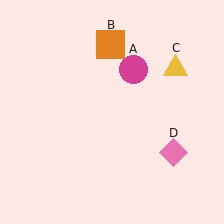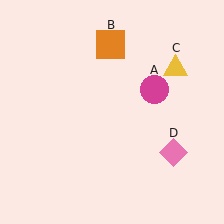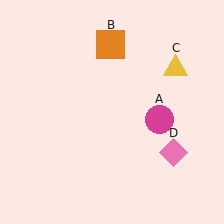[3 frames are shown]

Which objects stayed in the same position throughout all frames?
Orange square (object B) and yellow triangle (object C) and pink diamond (object D) remained stationary.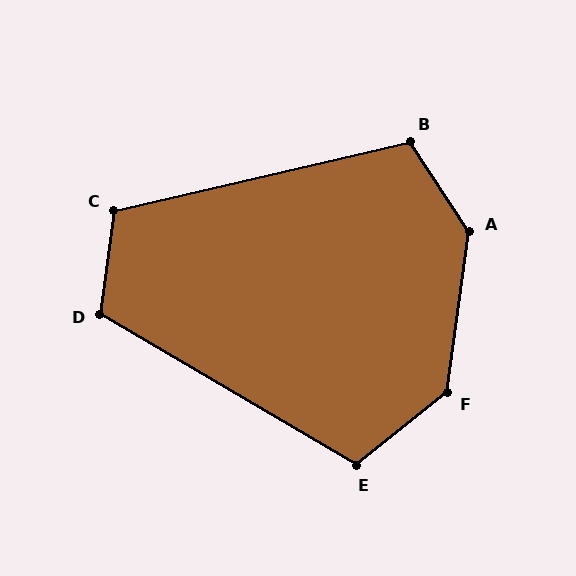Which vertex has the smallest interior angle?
B, at approximately 111 degrees.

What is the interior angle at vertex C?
Approximately 111 degrees (obtuse).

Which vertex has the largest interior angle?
A, at approximately 138 degrees.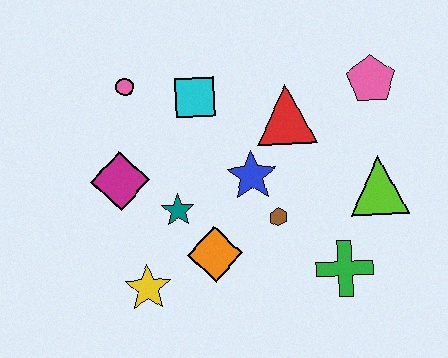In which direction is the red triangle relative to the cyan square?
The red triangle is to the right of the cyan square.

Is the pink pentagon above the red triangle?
Yes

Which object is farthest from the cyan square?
The green cross is farthest from the cyan square.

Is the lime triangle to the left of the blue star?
No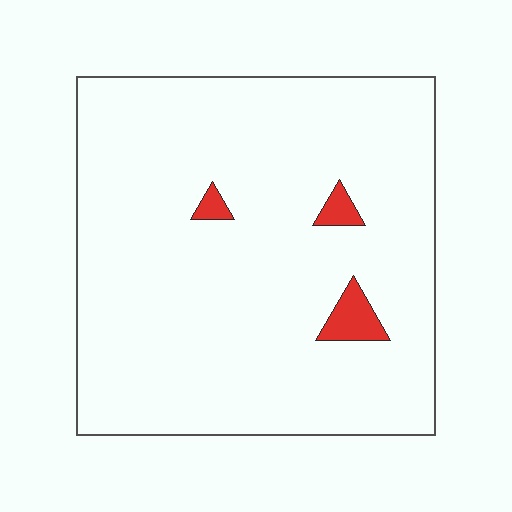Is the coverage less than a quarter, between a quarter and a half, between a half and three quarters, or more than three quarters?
Less than a quarter.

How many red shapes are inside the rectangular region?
3.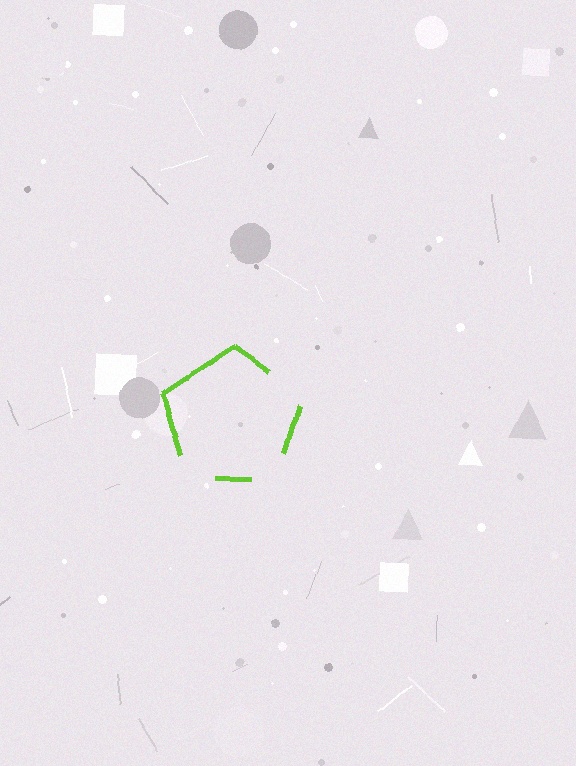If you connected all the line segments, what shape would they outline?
They would outline a pentagon.